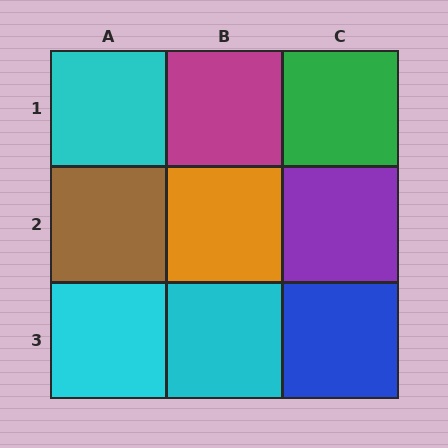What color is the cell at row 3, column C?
Blue.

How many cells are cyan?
3 cells are cyan.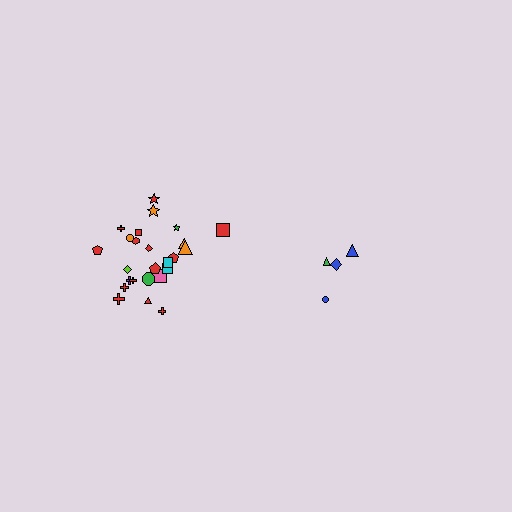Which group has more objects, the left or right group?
The left group.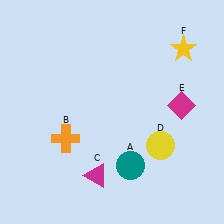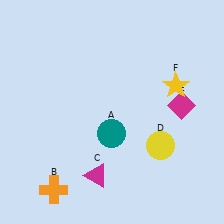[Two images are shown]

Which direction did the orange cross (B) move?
The orange cross (B) moved down.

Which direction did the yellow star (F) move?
The yellow star (F) moved down.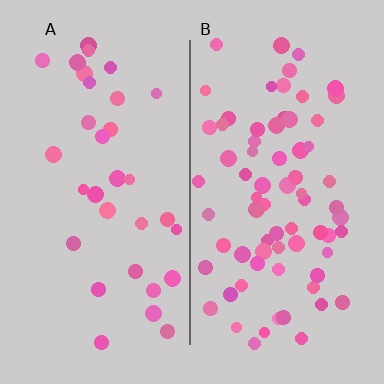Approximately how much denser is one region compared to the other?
Approximately 2.2× — region B over region A.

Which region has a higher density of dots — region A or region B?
B (the right).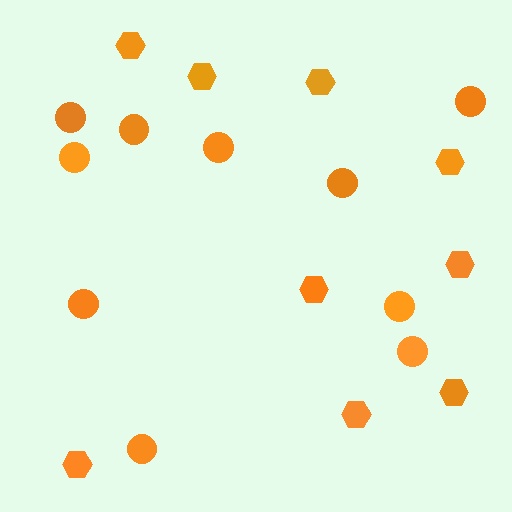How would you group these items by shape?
There are 2 groups: one group of hexagons (9) and one group of circles (10).